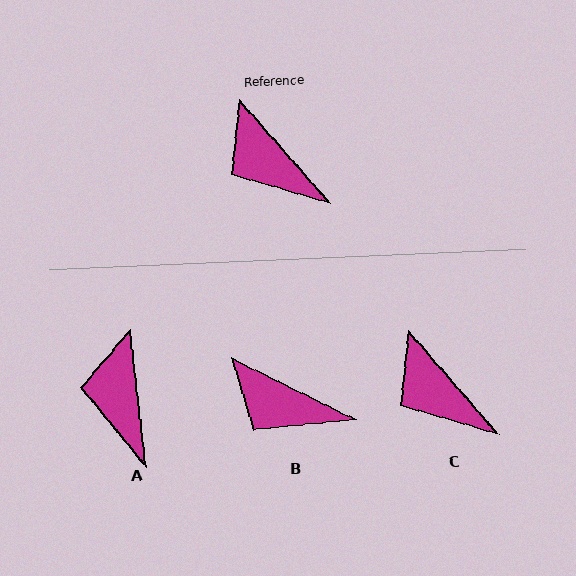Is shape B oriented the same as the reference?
No, it is off by about 23 degrees.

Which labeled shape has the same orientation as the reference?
C.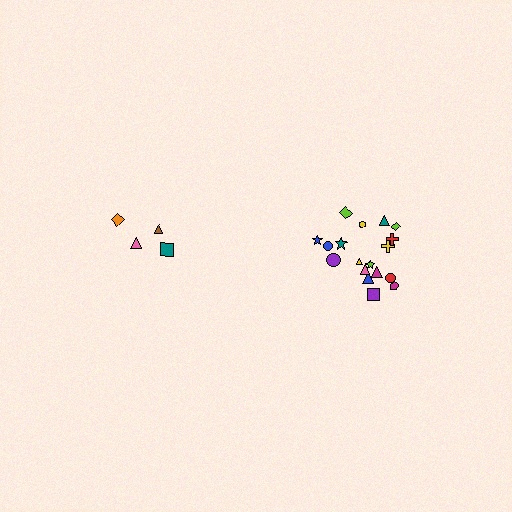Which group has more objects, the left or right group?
The right group.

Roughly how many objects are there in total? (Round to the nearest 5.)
Roughly 20 objects in total.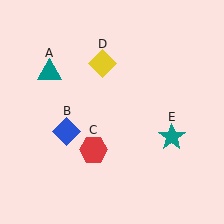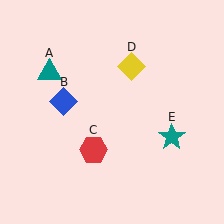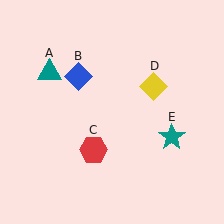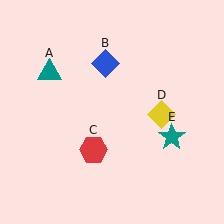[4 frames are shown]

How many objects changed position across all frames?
2 objects changed position: blue diamond (object B), yellow diamond (object D).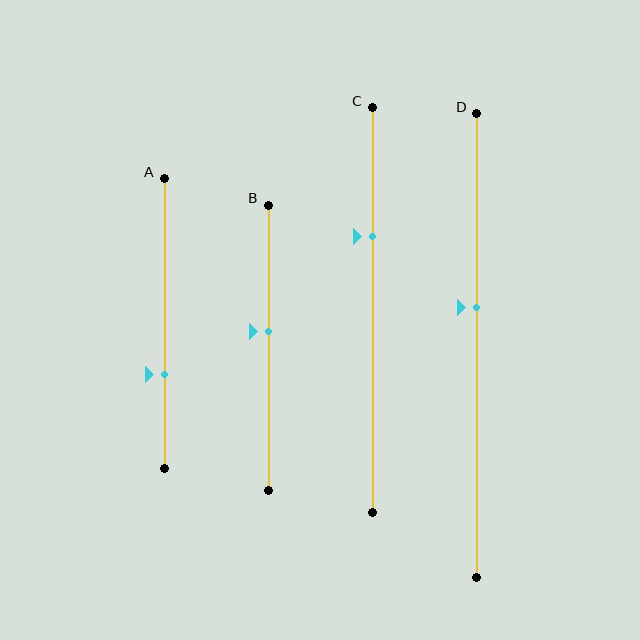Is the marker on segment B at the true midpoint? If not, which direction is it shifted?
No, the marker on segment B is shifted upward by about 6% of the segment length.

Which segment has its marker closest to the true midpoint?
Segment B has its marker closest to the true midpoint.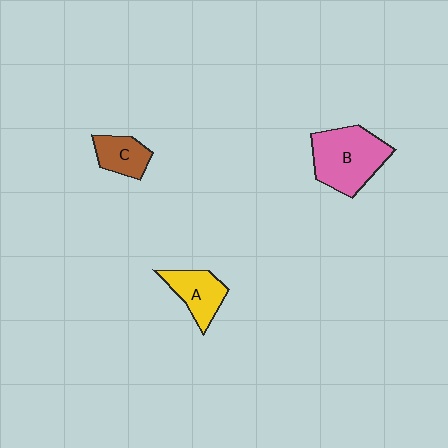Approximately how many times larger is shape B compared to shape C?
Approximately 2.1 times.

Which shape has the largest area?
Shape B (pink).